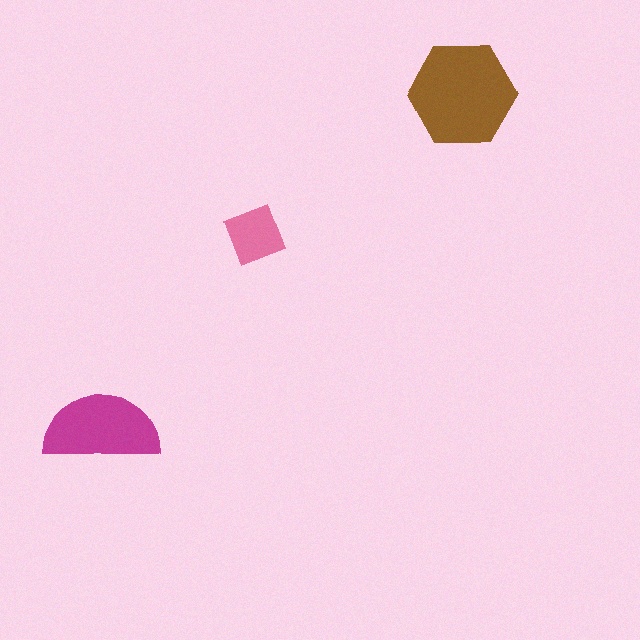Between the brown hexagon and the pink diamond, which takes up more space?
The brown hexagon.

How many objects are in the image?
There are 3 objects in the image.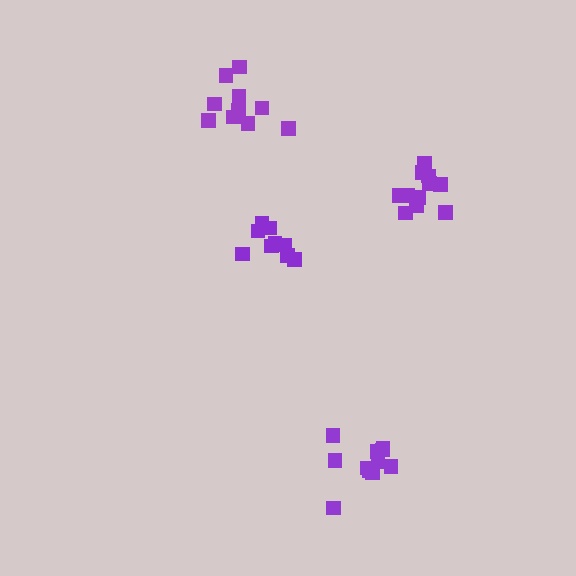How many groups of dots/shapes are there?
There are 4 groups.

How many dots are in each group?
Group 1: 11 dots, Group 2: 10 dots, Group 3: 9 dots, Group 4: 11 dots (41 total).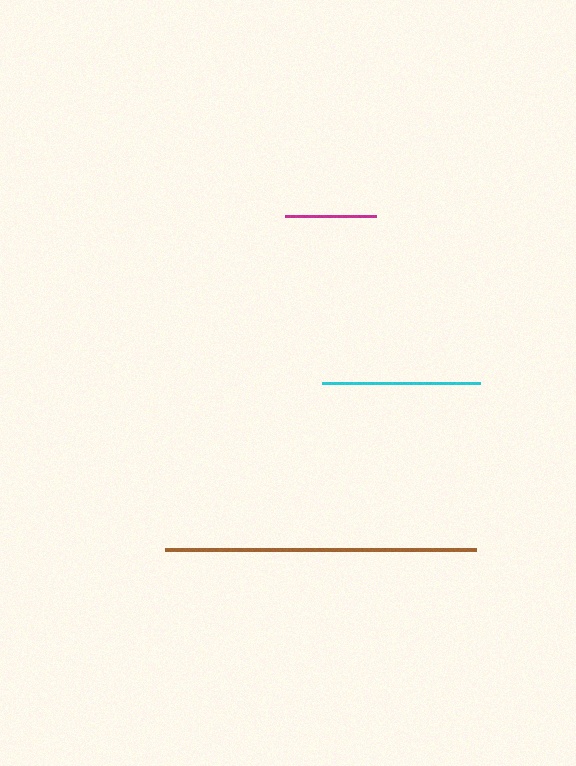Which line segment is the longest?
The brown line is the longest at approximately 312 pixels.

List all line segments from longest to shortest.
From longest to shortest: brown, cyan, magenta.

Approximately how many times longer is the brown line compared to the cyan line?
The brown line is approximately 2.0 times the length of the cyan line.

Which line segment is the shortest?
The magenta line is the shortest at approximately 91 pixels.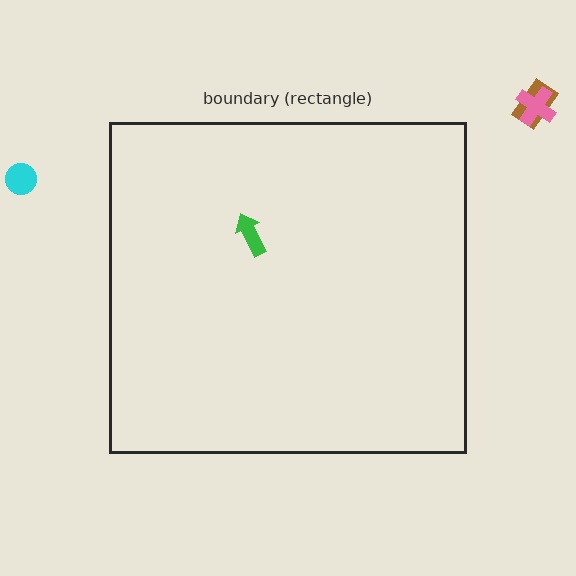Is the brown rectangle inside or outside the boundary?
Outside.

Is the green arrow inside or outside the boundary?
Inside.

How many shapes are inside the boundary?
1 inside, 3 outside.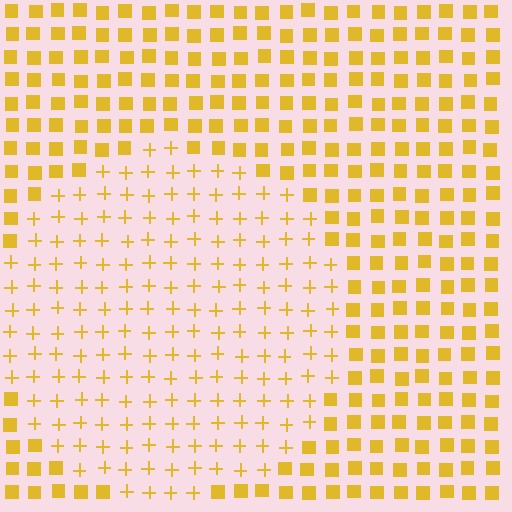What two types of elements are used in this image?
The image uses plus signs inside the circle region and squares outside it.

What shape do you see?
I see a circle.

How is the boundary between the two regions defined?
The boundary is defined by a change in element shape: plus signs inside vs. squares outside. All elements share the same color and spacing.